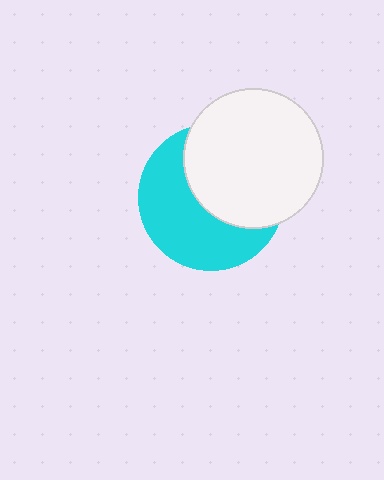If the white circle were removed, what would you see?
You would see the complete cyan circle.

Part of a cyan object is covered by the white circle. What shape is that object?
It is a circle.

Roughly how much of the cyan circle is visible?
About half of it is visible (roughly 52%).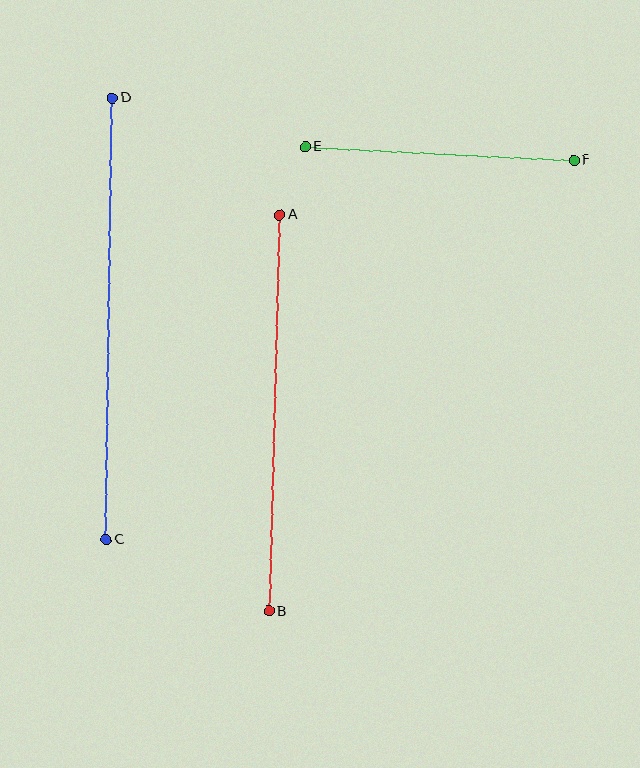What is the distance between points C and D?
The distance is approximately 442 pixels.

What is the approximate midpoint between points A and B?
The midpoint is at approximately (274, 413) pixels.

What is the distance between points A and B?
The distance is approximately 397 pixels.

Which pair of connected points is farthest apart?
Points C and D are farthest apart.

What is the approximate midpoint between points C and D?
The midpoint is at approximately (109, 319) pixels.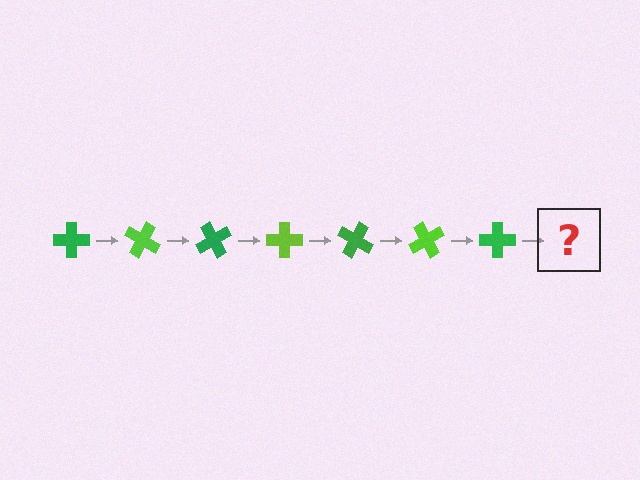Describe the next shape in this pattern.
It should be a lime cross, rotated 210 degrees from the start.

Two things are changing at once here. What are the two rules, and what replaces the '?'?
The two rules are that it rotates 30 degrees each step and the color cycles through green and lime. The '?' should be a lime cross, rotated 210 degrees from the start.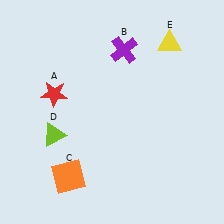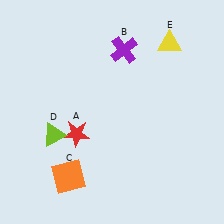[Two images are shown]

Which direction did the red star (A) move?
The red star (A) moved down.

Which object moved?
The red star (A) moved down.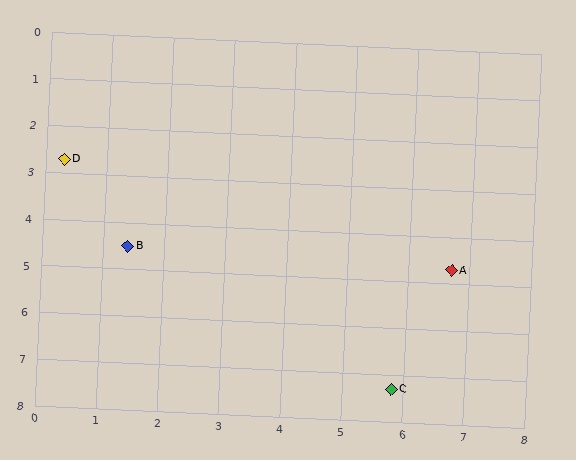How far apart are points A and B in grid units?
Points A and B are about 5.3 grid units apart.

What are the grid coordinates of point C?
Point C is at approximately (5.8, 7.3).